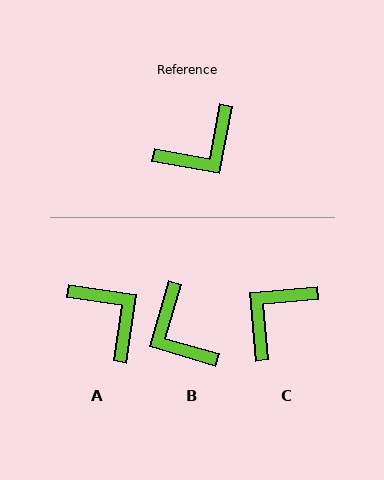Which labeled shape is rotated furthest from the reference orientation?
C, about 164 degrees away.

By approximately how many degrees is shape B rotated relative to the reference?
Approximately 96 degrees clockwise.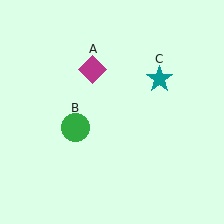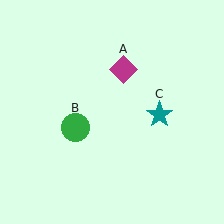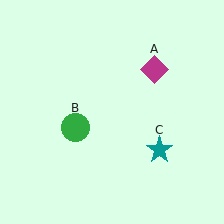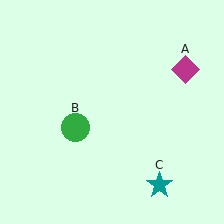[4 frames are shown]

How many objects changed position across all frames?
2 objects changed position: magenta diamond (object A), teal star (object C).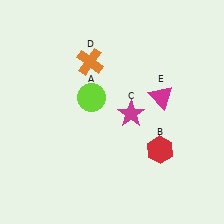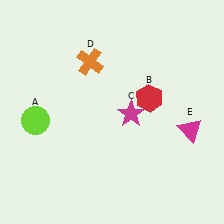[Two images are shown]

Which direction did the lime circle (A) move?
The lime circle (A) moved left.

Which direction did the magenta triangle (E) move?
The magenta triangle (E) moved down.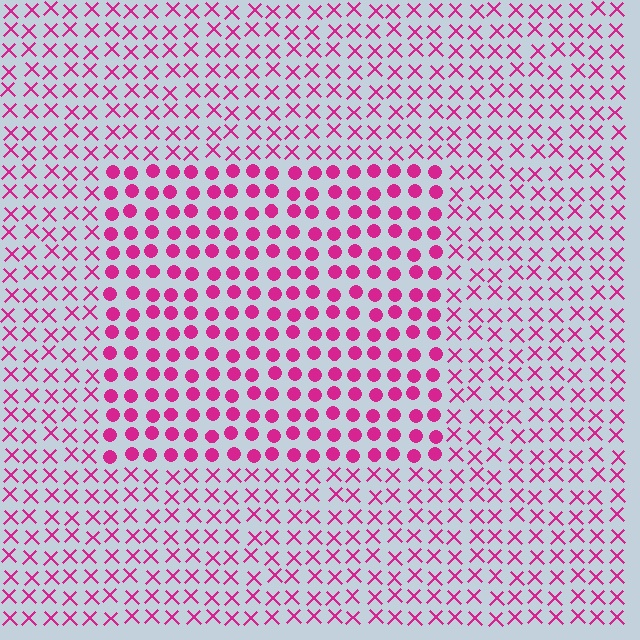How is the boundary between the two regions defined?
The boundary is defined by a change in element shape: circles inside vs. X marks outside. All elements share the same color and spacing.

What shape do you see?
I see a rectangle.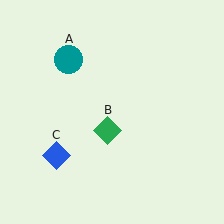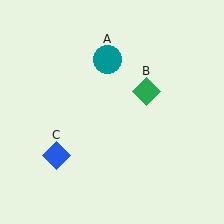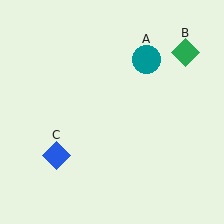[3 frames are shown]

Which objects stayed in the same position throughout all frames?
Blue diamond (object C) remained stationary.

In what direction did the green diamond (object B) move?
The green diamond (object B) moved up and to the right.